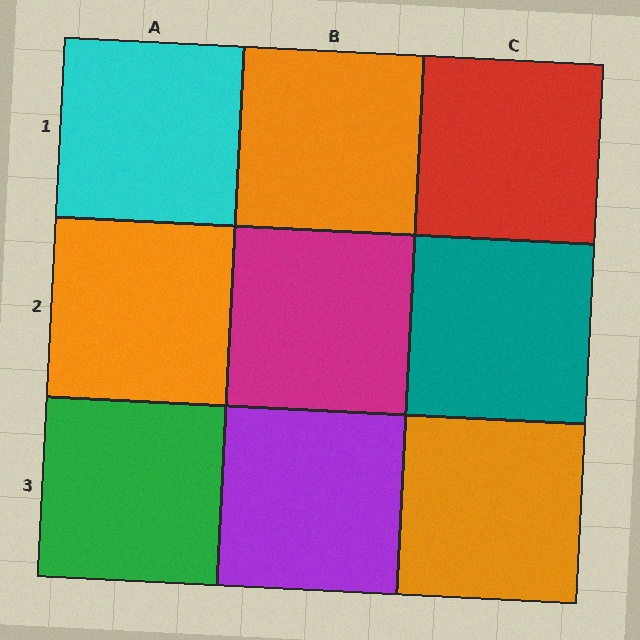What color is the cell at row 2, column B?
Magenta.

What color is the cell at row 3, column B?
Purple.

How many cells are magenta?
1 cell is magenta.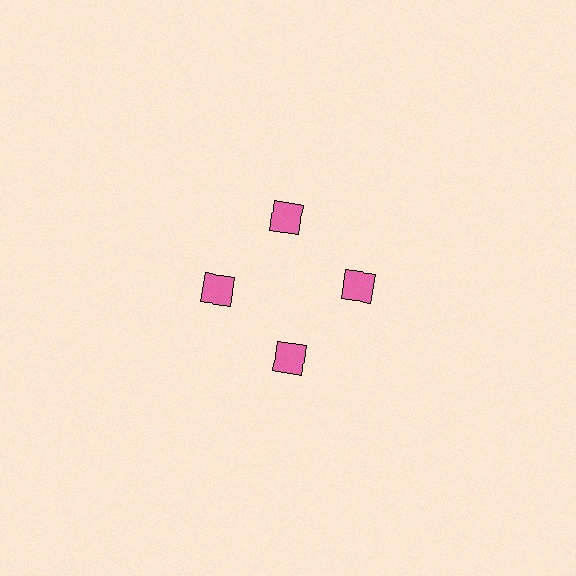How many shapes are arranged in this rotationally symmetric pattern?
There are 4 shapes, arranged in 4 groups of 1.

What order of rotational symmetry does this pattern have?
This pattern has 4-fold rotational symmetry.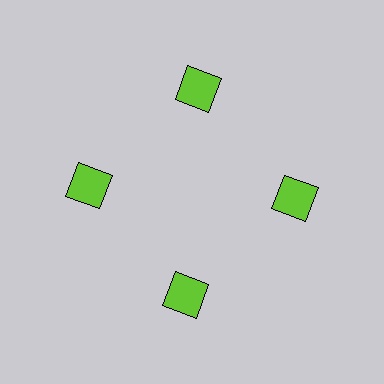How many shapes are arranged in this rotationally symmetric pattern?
There are 4 shapes, arranged in 4 groups of 1.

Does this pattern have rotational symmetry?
Yes, this pattern has 4-fold rotational symmetry. It looks the same after rotating 90 degrees around the center.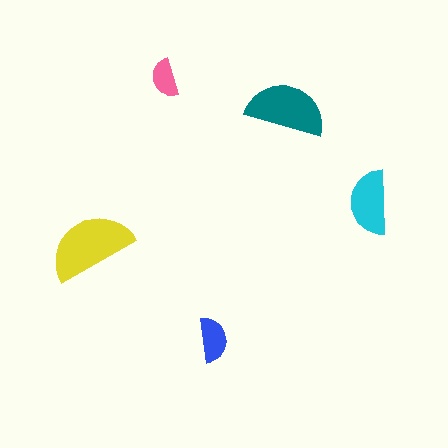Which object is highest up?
The pink semicircle is topmost.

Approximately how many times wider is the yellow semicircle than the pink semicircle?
About 2 times wider.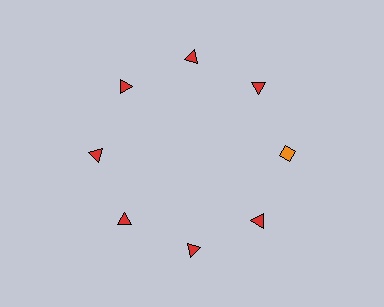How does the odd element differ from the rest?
It differs in both color (orange instead of red) and shape (diamond instead of triangle).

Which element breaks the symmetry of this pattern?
The orange diamond at roughly the 3 o'clock position breaks the symmetry. All other shapes are red triangles.